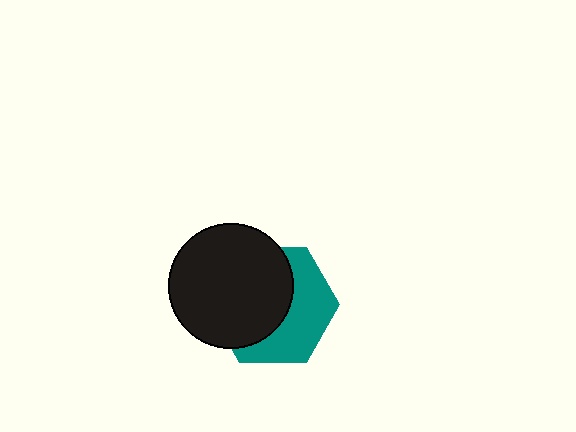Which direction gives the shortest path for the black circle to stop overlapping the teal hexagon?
Moving toward the upper-left gives the shortest separation.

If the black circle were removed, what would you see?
You would see the complete teal hexagon.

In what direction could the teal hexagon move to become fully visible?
The teal hexagon could move toward the lower-right. That would shift it out from behind the black circle entirely.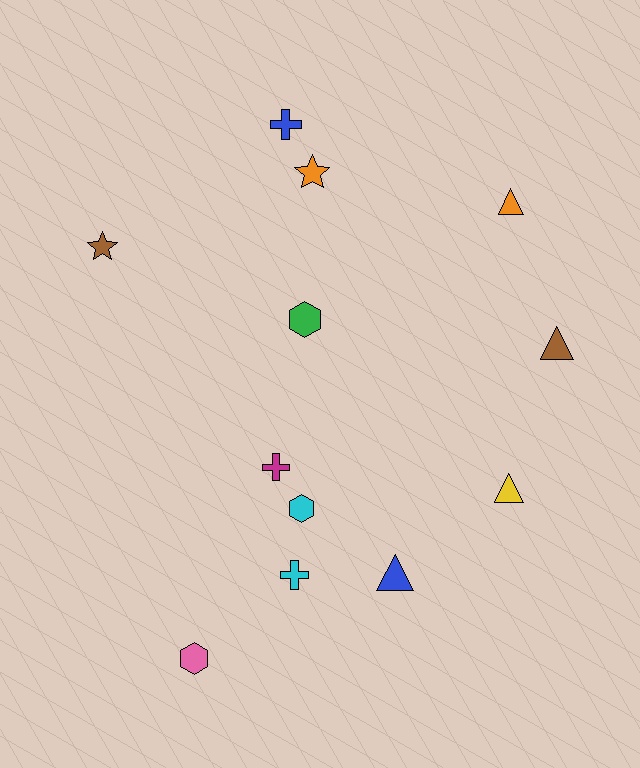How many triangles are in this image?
There are 4 triangles.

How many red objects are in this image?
There are no red objects.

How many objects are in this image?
There are 12 objects.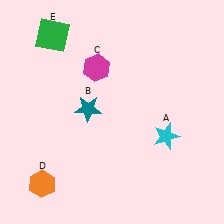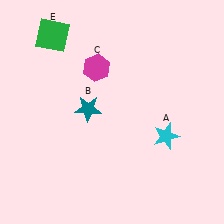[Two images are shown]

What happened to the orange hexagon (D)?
The orange hexagon (D) was removed in Image 2. It was in the bottom-left area of Image 1.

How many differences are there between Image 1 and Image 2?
There is 1 difference between the two images.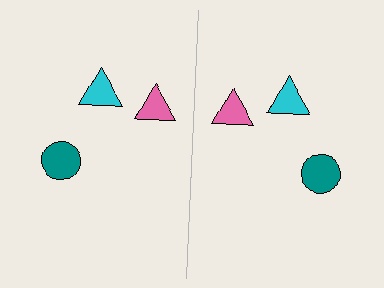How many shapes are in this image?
There are 6 shapes in this image.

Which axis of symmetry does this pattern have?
The pattern has a vertical axis of symmetry running through the center of the image.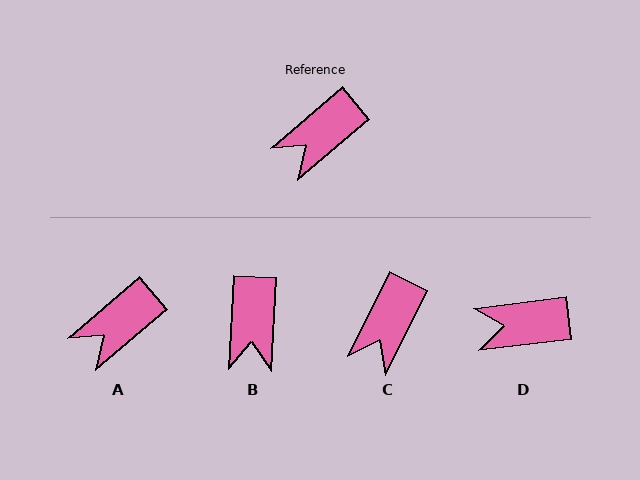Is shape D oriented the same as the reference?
No, it is off by about 34 degrees.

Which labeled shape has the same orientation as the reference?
A.